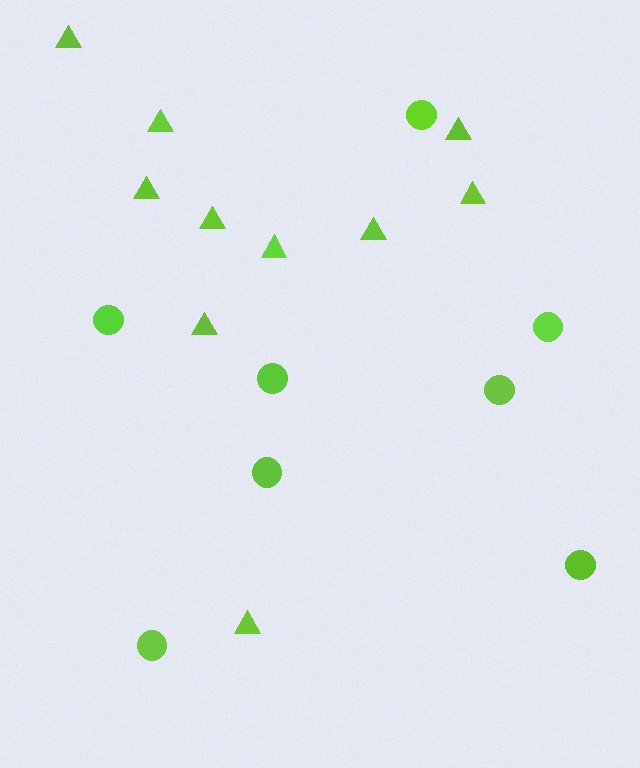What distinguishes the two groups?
There are 2 groups: one group of circles (8) and one group of triangles (10).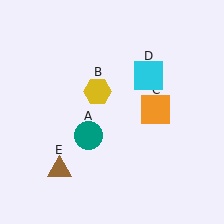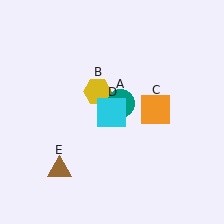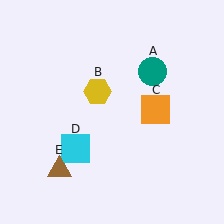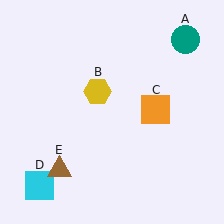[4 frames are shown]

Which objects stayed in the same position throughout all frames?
Yellow hexagon (object B) and orange square (object C) and brown triangle (object E) remained stationary.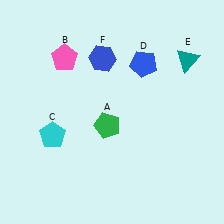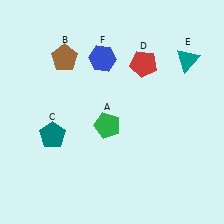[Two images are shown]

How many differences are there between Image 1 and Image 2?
There are 3 differences between the two images.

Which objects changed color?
B changed from pink to brown. C changed from cyan to teal. D changed from blue to red.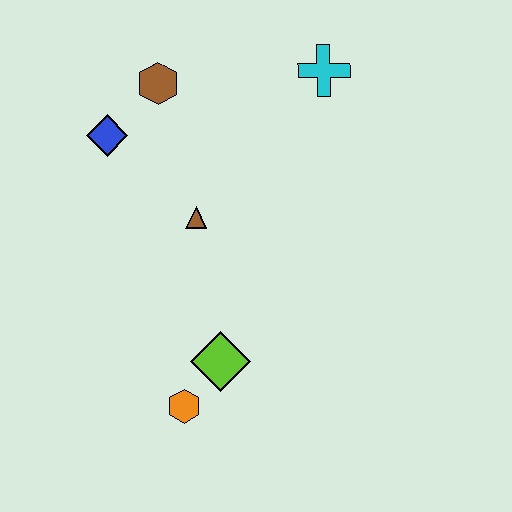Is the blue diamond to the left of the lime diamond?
Yes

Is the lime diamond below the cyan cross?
Yes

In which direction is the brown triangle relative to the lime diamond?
The brown triangle is above the lime diamond.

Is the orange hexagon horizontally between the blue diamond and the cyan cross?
Yes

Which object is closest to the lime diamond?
The orange hexagon is closest to the lime diamond.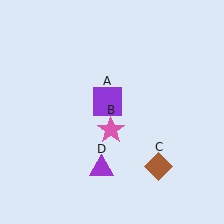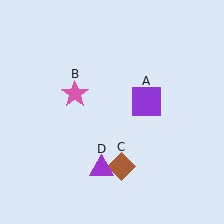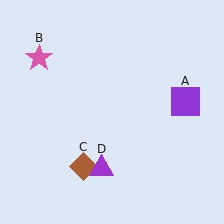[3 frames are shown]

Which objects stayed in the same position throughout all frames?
Purple triangle (object D) remained stationary.